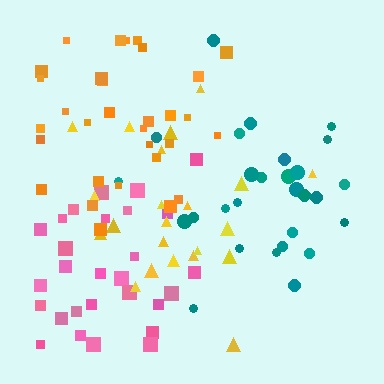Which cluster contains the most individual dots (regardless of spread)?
Orange (31).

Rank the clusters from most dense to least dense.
orange, pink, teal, yellow.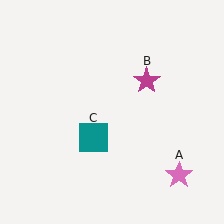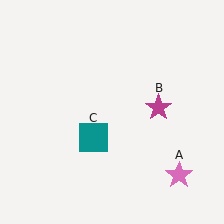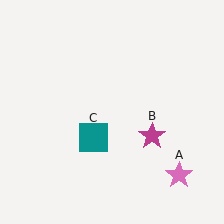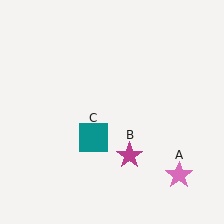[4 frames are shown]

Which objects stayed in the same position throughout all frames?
Pink star (object A) and teal square (object C) remained stationary.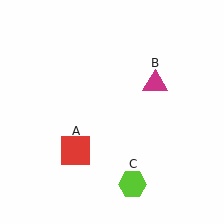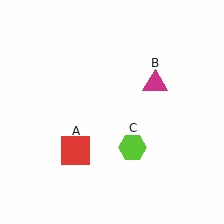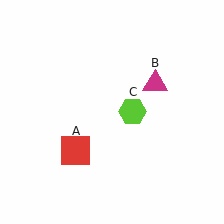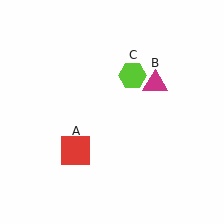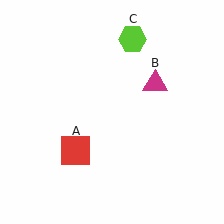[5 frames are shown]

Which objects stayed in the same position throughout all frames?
Red square (object A) and magenta triangle (object B) remained stationary.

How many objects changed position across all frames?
1 object changed position: lime hexagon (object C).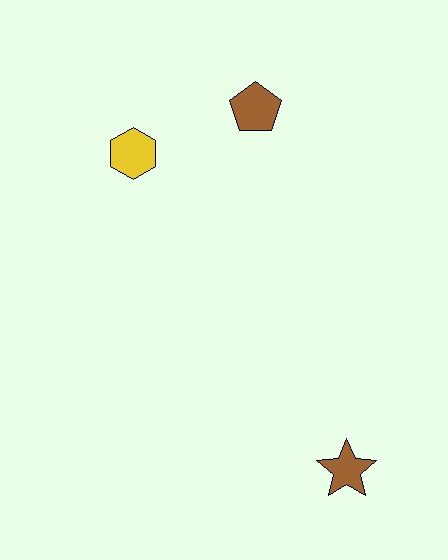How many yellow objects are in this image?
There is 1 yellow object.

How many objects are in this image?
There are 3 objects.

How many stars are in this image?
There is 1 star.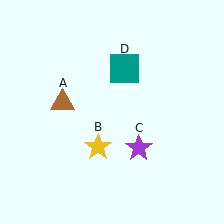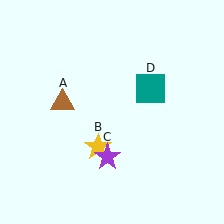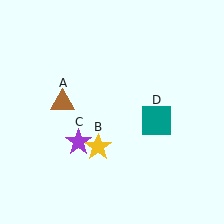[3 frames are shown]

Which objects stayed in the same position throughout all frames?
Brown triangle (object A) and yellow star (object B) remained stationary.